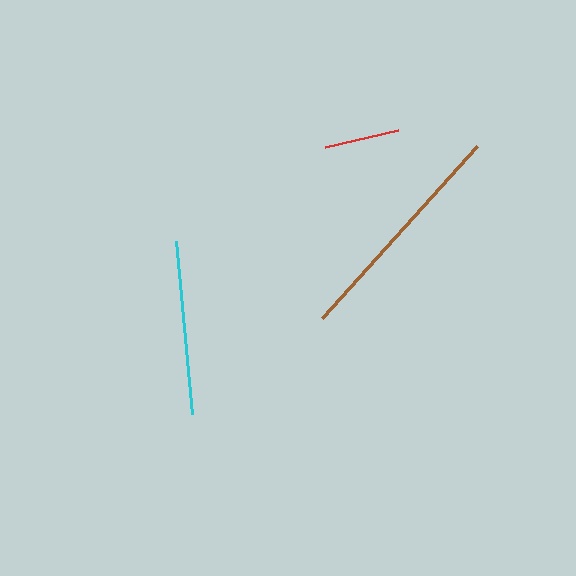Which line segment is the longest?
The brown line is the longest at approximately 232 pixels.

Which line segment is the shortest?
The red line is the shortest at approximately 75 pixels.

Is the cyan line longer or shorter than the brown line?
The brown line is longer than the cyan line.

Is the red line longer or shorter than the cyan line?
The cyan line is longer than the red line.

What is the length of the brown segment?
The brown segment is approximately 232 pixels long.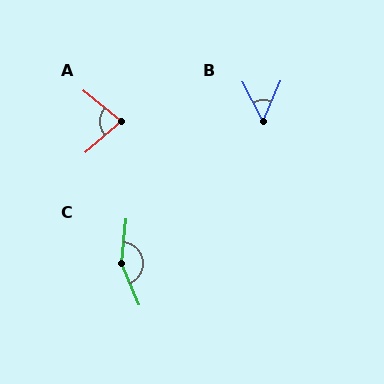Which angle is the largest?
C, at approximately 152 degrees.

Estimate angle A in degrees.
Approximately 80 degrees.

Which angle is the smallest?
B, at approximately 52 degrees.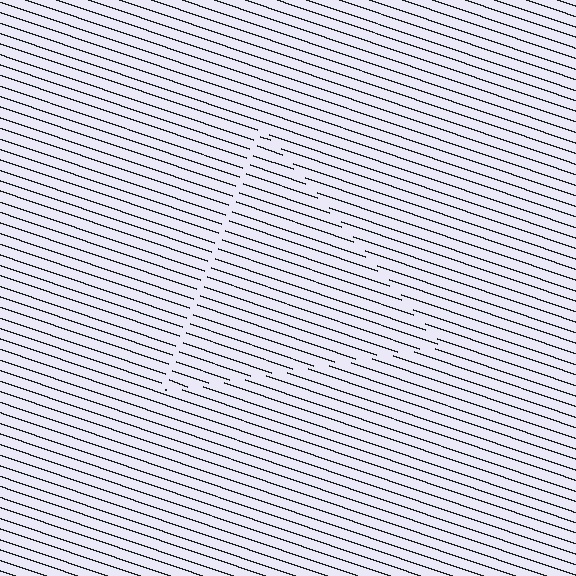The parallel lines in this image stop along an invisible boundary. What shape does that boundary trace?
An illusory triangle. The interior of the shape contains the same grating, shifted by half a period — the contour is defined by the phase discontinuity where line-ends from the inner and outer gratings abut.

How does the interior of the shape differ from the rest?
The interior of the shape contains the same grating, shifted by half a period — the contour is defined by the phase discontinuity where line-ends from the inner and outer gratings abut.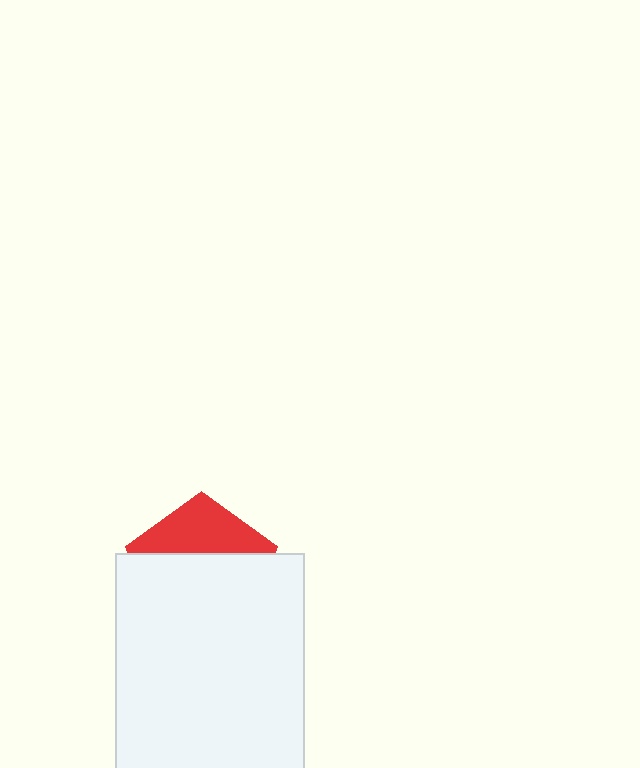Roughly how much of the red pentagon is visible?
A small part of it is visible (roughly 34%).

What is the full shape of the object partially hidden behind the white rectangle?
The partially hidden object is a red pentagon.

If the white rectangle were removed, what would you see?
You would see the complete red pentagon.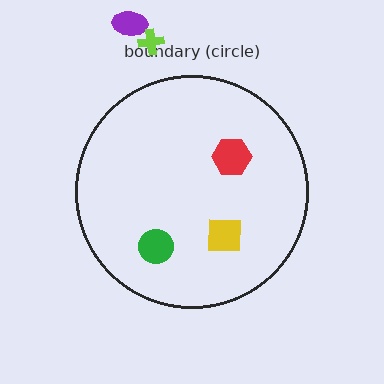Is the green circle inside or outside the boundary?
Inside.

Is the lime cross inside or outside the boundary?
Outside.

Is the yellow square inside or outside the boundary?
Inside.